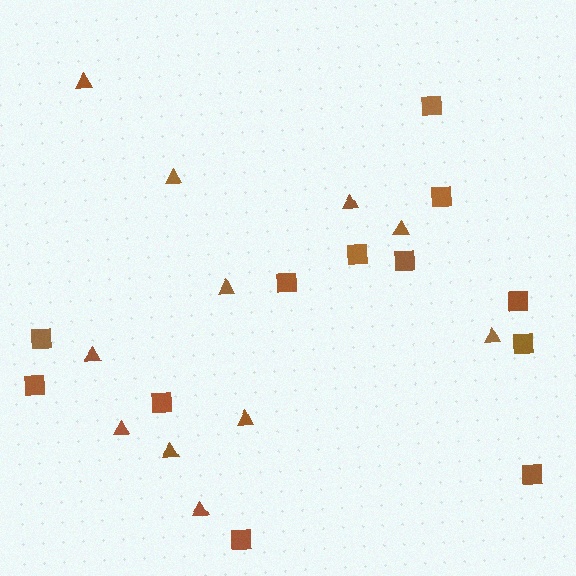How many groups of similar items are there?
There are 2 groups: one group of squares (12) and one group of triangles (11).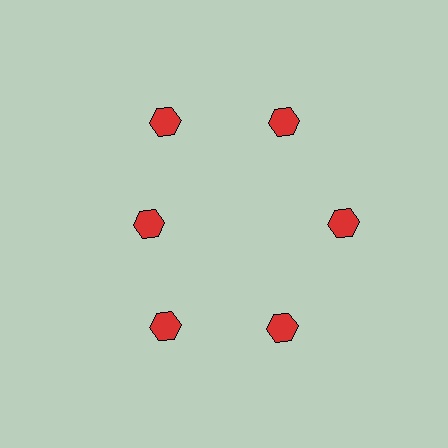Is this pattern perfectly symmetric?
No. The 6 red hexagons are arranged in a ring, but one element near the 9 o'clock position is pulled inward toward the center, breaking the 6-fold rotational symmetry.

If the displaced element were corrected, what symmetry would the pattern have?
It would have 6-fold rotational symmetry — the pattern would map onto itself every 60 degrees.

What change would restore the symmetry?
The symmetry would be restored by moving it outward, back onto the ring so that all 6 hexagons sit at equal angles and equal distance from the center.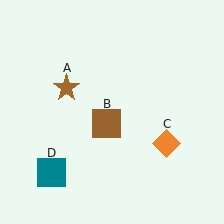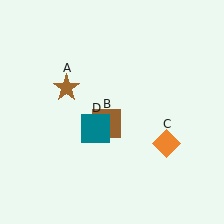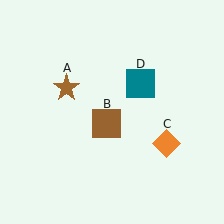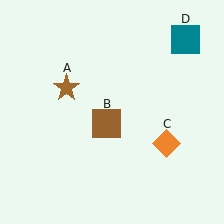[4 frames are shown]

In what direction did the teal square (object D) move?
The teal square (object D) moved up and to the right.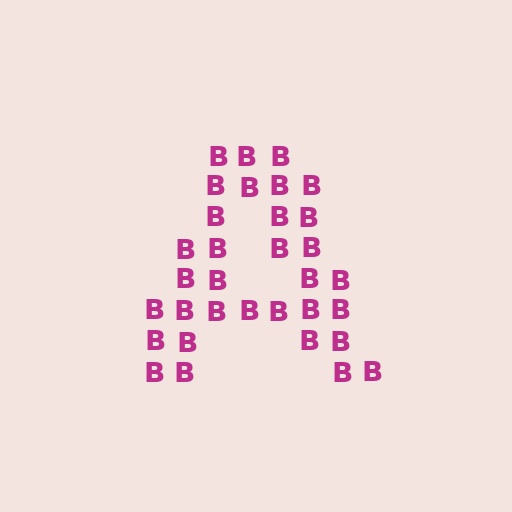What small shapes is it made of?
It is made of small letter B's.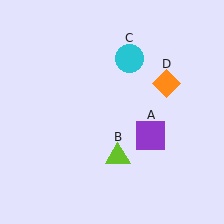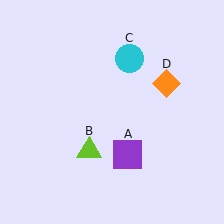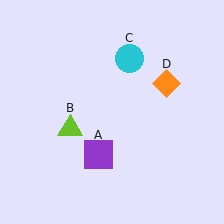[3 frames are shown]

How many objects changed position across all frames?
2 objects changed position: purple square (object A), lime triangle (object B).